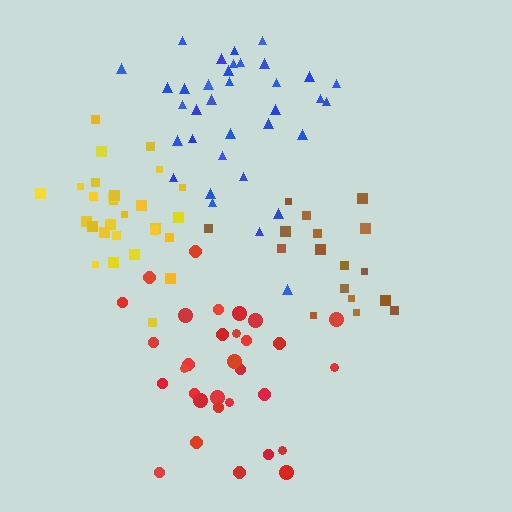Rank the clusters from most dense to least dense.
yellow, red, brown, blue.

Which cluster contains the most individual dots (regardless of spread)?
Blue (35).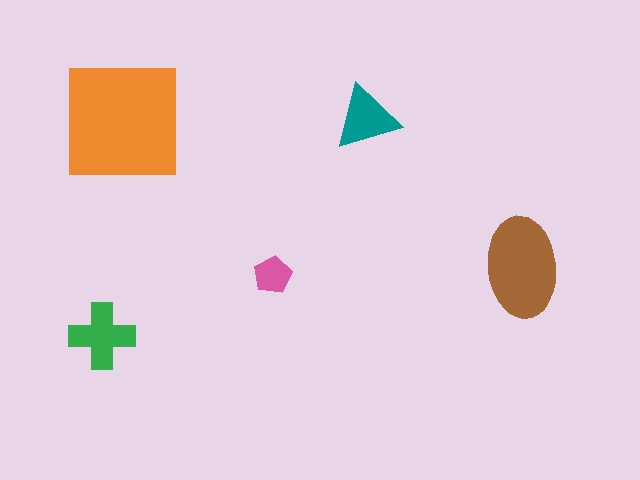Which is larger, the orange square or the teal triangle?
The orange square.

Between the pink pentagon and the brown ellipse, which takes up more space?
The brown ellipse.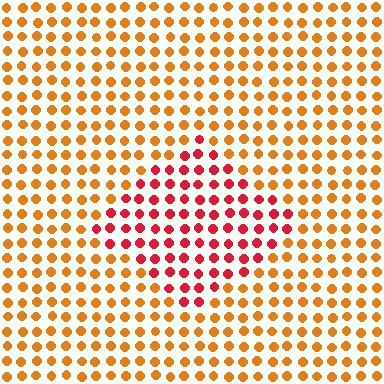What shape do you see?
I see a diamond.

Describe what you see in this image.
The image is filled with small orange elements in a uniform arrangement. A diamond-shaped region is visible where the elements are tinted to a slightly different hue, forming a subtle color boundary.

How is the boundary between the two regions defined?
The boundary is defined purely by a slight shift in hue (about 41 degrees). Spacing, size, and orientation are identical on both sides.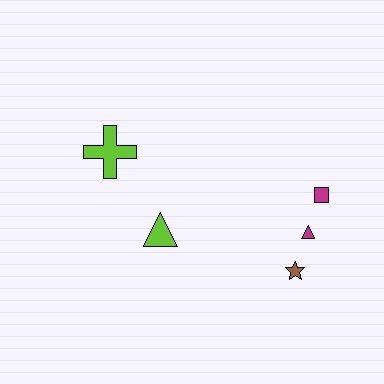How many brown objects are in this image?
There is 1 brown object.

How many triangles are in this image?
There are 2 triangles.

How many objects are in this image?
There are 5 objects.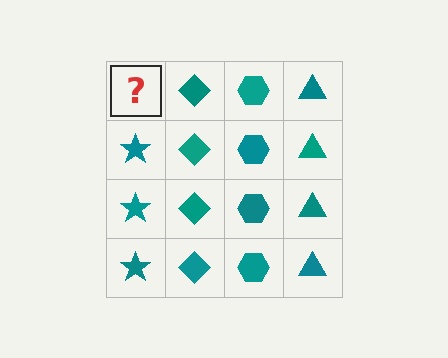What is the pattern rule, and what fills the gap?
The rule is that each column has a consistent shape. The gap should be filled with a teal star.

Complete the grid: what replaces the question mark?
The question mark should be replaced with a teal star.